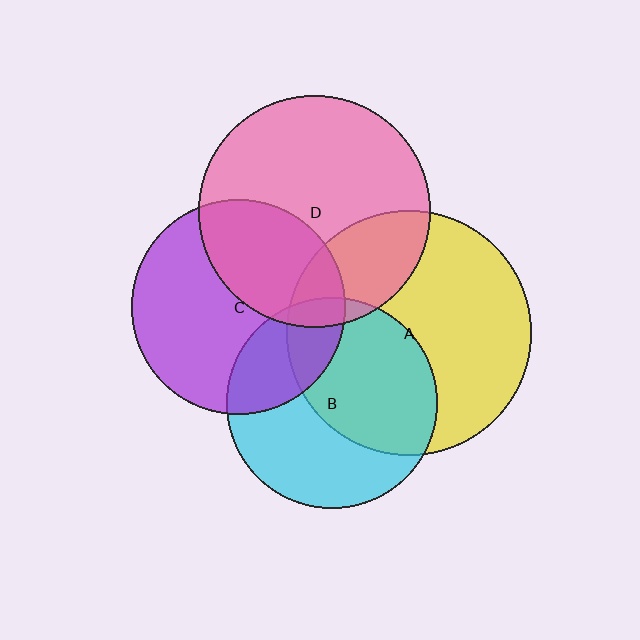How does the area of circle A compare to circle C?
Approximately 1.3 times.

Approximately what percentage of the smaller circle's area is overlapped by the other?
Approximately 25%.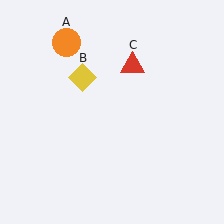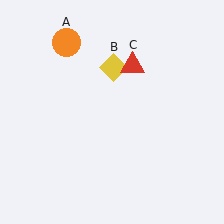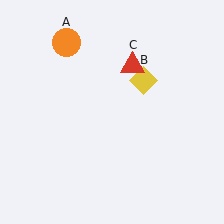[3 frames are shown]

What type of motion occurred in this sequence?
The yellow diamond (object B) rotated clockwise around the center of the scene.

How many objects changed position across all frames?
1 object changed position: yellow diamond (object B).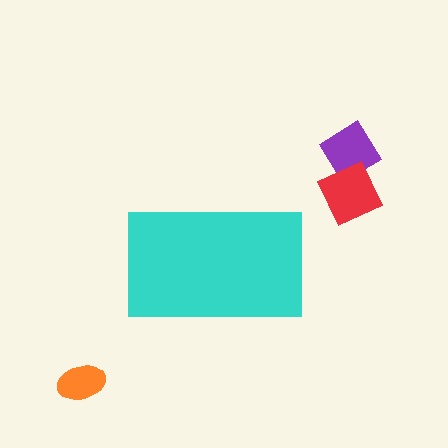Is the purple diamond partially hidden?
No, the purple diamond is fully visible.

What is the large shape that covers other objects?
A cyan rectangle.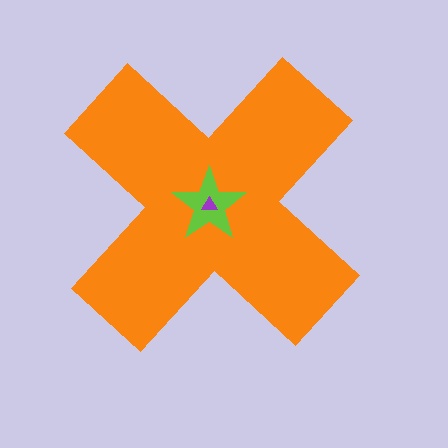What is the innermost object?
The purple triangle.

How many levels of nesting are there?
3.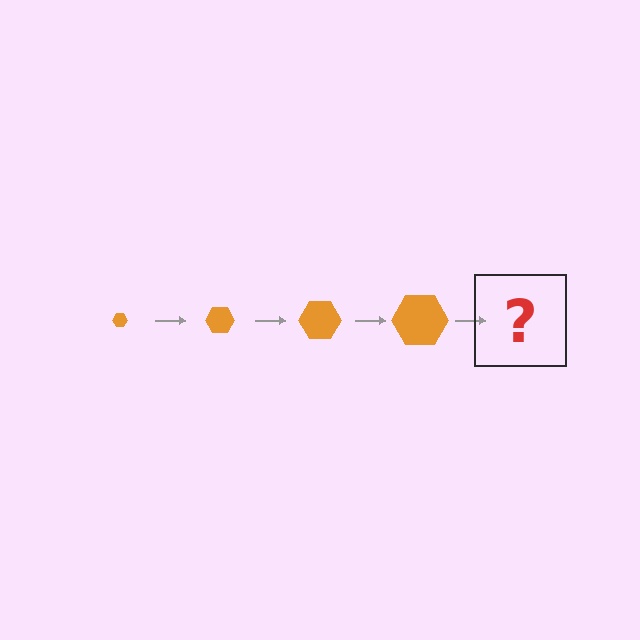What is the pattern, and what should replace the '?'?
The pattern is that the hexagon gets progressively larger each step. The '?' should be an orange hexagon, larger than the previous one.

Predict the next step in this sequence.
The next step is an orange hexagon, larger than the previous one.